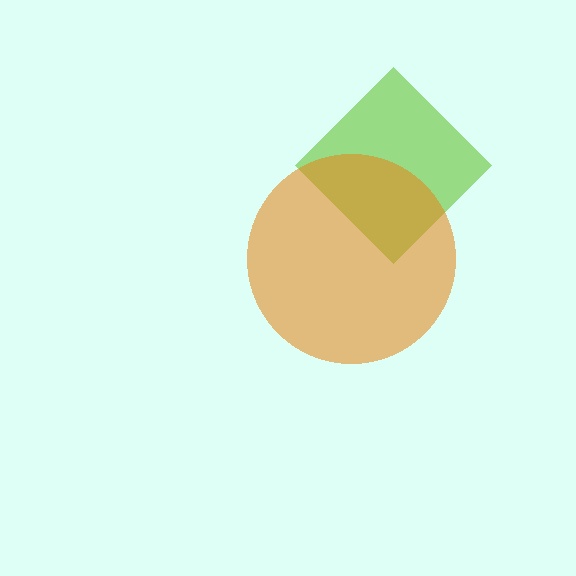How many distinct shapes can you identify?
There are 2 distinct shapes: a lime diamond, an orange circle.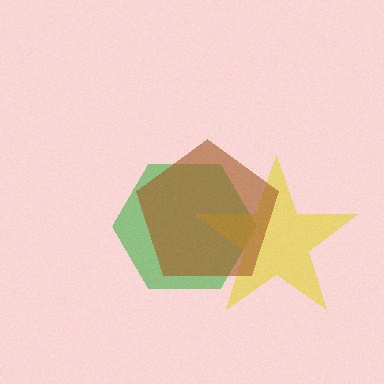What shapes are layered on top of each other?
The layered shapes are: a green hexagon, a yellow star, a brown pentagon.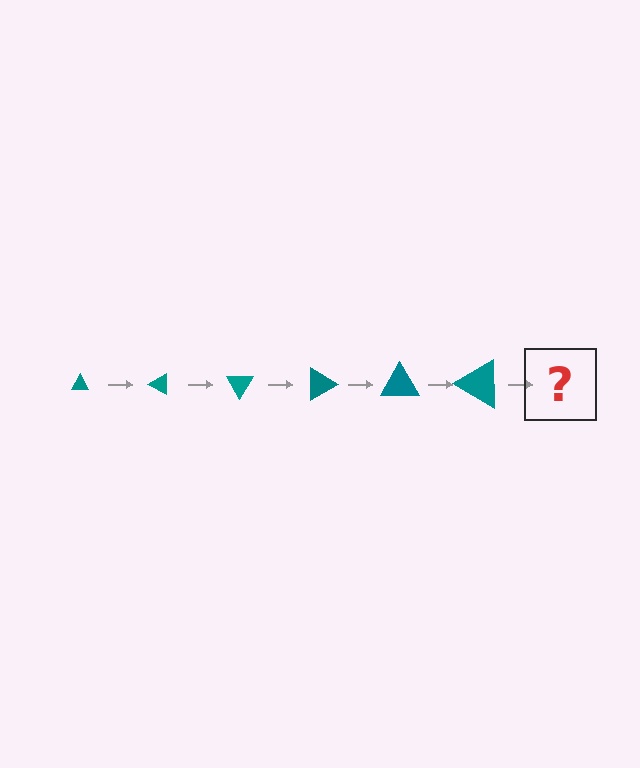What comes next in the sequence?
The next element should be a triangle, larger than the previous one and rotated 180 degrees from the start.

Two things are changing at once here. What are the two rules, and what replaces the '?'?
The two rules are that the triangle grows larger each step and it rotates 30 degrees each step. The '?' should be a triangle, larger than the previous one and rotated 180 degrees from the start.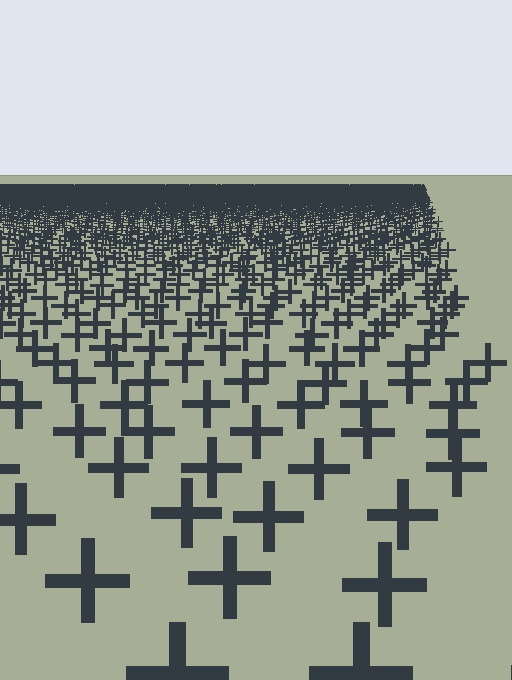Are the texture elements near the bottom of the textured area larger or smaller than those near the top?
Larger. Near the bottom, elements are closer to the viewer and appear at a bigger on-screen size.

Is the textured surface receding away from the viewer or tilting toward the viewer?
The surface is receding away from the viewer. Texture elements get smaller and denser toward the top.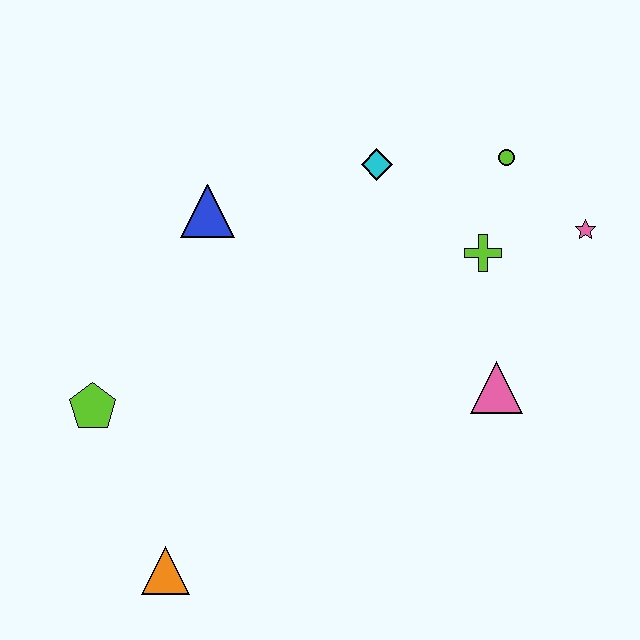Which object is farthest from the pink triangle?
The lime pentagon is farthest from the pink triangle.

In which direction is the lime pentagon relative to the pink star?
The lime pentagon is to the left of the pink star.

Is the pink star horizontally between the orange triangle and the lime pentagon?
No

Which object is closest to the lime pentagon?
The orange triangle is closest to the lime pentagon.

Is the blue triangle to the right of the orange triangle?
Yes